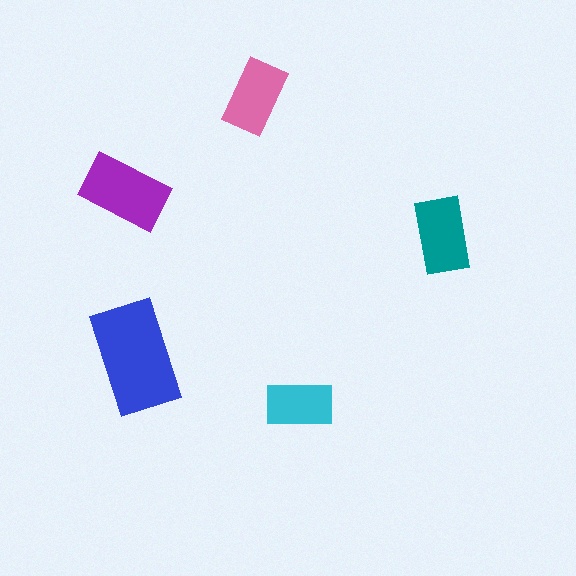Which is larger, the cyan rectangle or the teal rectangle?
The teal one.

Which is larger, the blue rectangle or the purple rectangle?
The blue one.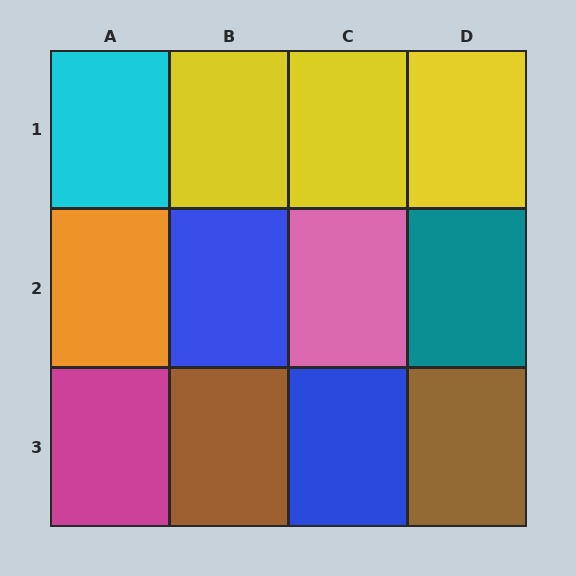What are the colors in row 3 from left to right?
Magenta, brown, blue, brown.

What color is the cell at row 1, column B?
Yellow.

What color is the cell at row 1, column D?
Yellow.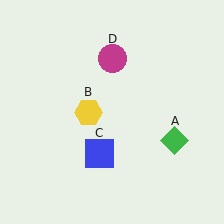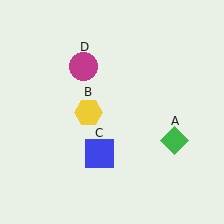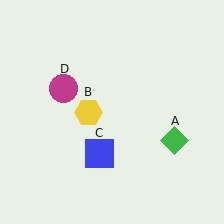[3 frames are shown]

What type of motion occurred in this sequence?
The magenta circle (object D) rotated counterclockwise around the center of the scene.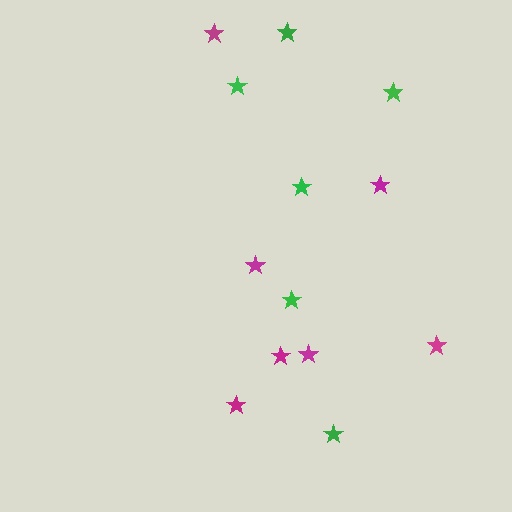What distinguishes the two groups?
There are 2 groups: one group of magenta stars (7) and one group of green stars (6).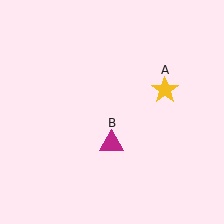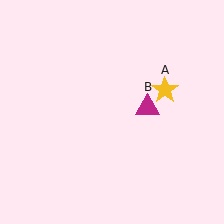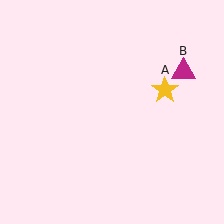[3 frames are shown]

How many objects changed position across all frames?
1 object changed position: magenta triangle (object B).